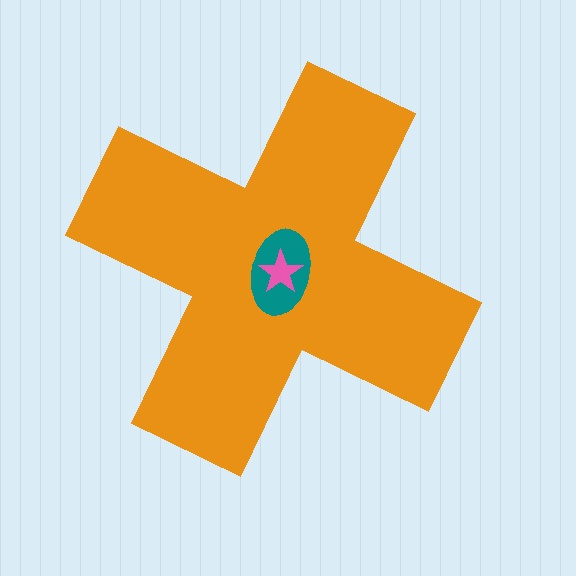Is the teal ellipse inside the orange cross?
Yes.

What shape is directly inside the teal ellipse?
The pink star.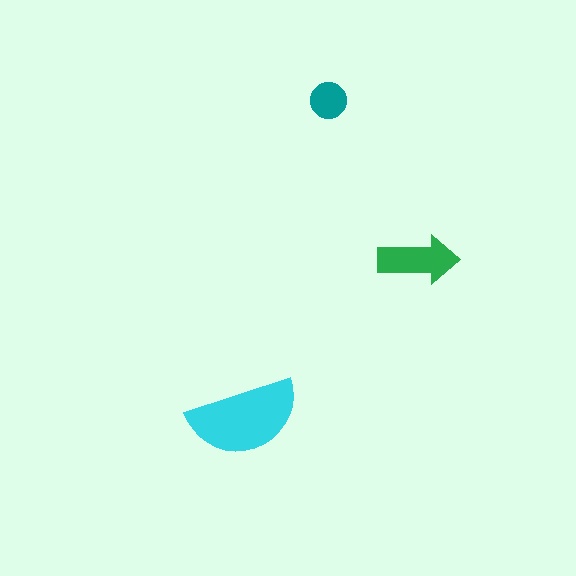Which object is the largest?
The cyan semicircle.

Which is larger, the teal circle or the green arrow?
The green arrow.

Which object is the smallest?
The teal circle.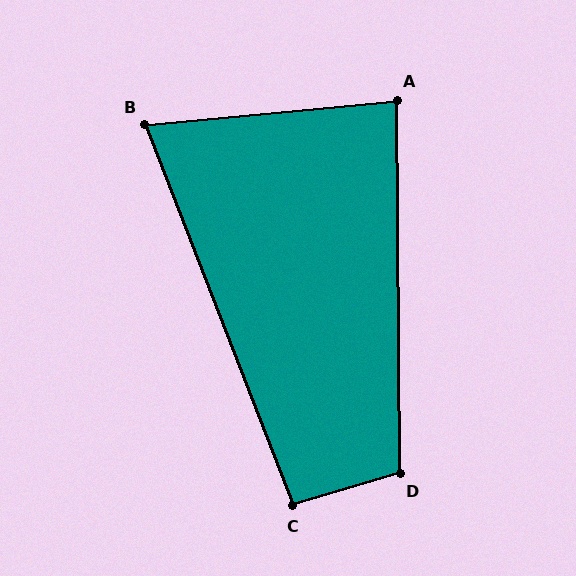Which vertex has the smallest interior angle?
B, at approximately 74 degrees.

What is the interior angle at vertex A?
Approximately 85 degrees (acute).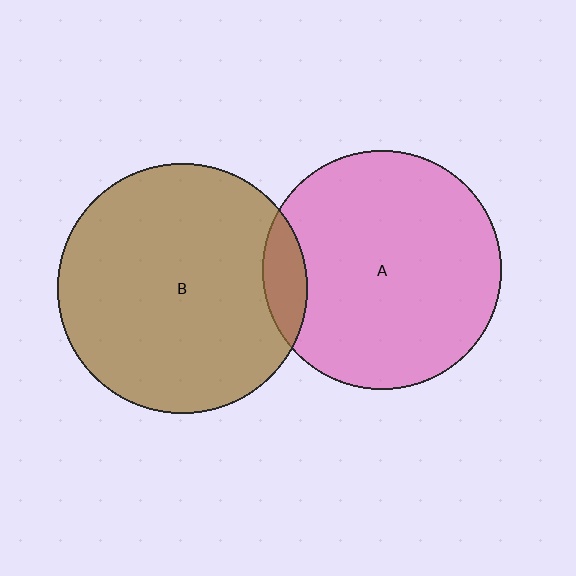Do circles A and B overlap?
Yes.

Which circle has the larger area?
Circle B (brown).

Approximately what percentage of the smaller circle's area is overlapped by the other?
Approximately 10%.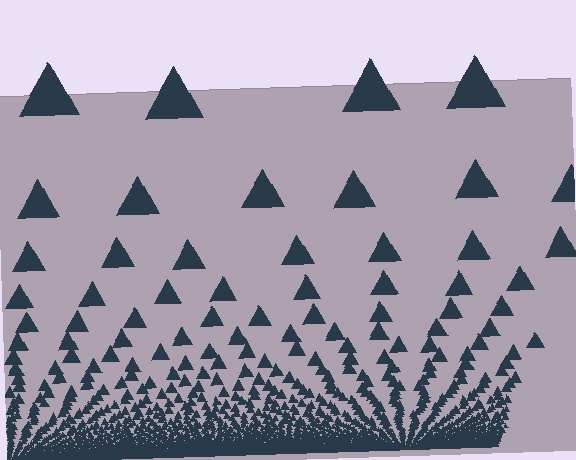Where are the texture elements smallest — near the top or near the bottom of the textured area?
Near the bottom.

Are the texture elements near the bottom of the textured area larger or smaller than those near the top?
Smaller. The gradient is inverted — elements near the bottom are smaller and denser.